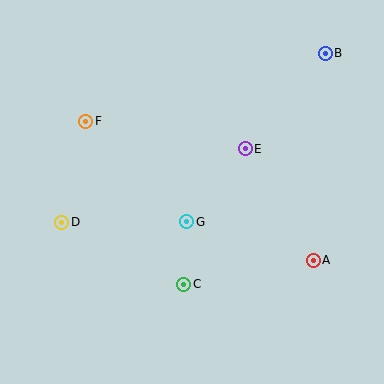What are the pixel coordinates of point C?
Point C is at (184, 284).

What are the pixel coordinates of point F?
Point F is at (86, 121).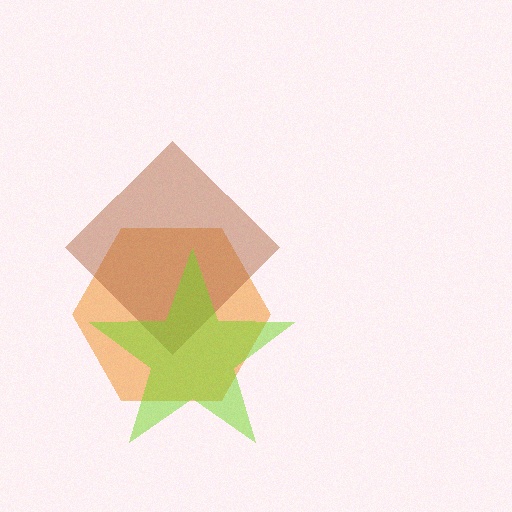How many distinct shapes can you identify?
There are 3 distinct shapes: an orange hexagon, a brown diamond, a lime star.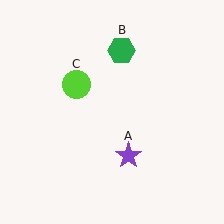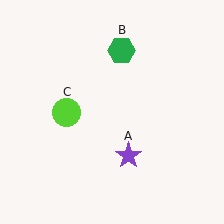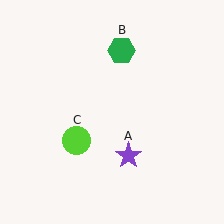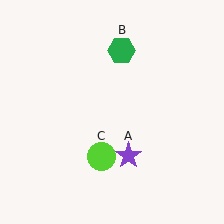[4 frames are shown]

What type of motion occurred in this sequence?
The lime circle (object C) rotated counterclockwise around the center of the scene.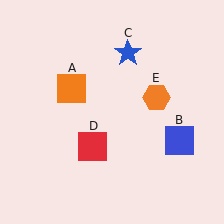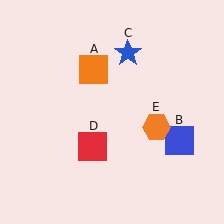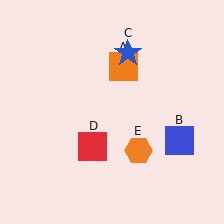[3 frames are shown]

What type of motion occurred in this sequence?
The orange square (object A), orange hexagon (object E) rotated clockwise around the center of the scene.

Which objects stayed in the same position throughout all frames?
Blue square (object B) and blue star (object C) and red square (object D) remained stationary.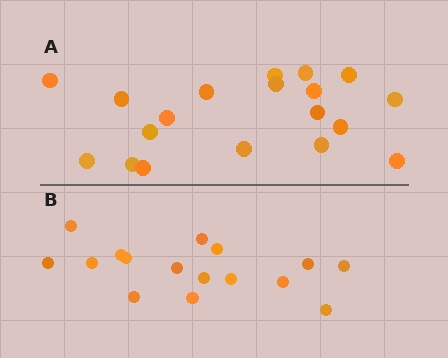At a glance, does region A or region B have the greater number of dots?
Region A (the top region) has more dots.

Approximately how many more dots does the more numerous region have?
Region A has just a few more — roughly 2 or 3 more dots than region B.